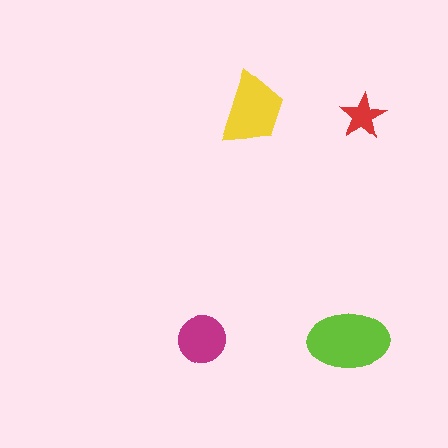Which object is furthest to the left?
The magenta circle is leftmost.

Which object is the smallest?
The red star.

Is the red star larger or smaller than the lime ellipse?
Smaller.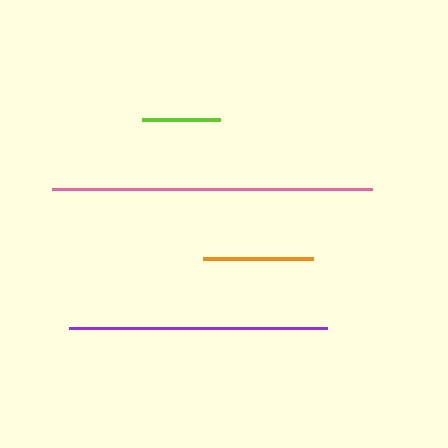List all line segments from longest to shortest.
From longest to shortest: pink, purple, orange, lime.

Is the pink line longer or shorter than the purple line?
The pink line is longer than the purple line.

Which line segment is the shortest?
The lime line is the shortest at approximately 78 pixels.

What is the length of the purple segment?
The purple segment is approximately 258 pixels long.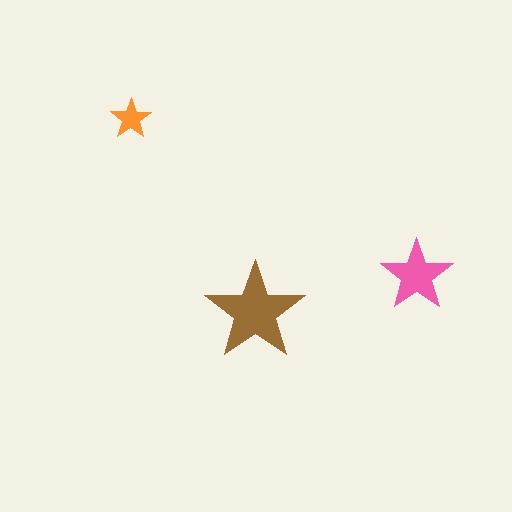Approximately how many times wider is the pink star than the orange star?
About 2 times wider.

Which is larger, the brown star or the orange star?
The brown one.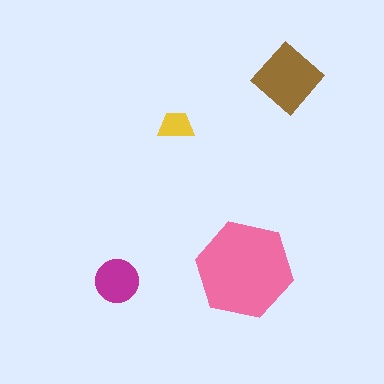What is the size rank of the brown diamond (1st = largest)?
2nd.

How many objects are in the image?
There are 4 objects in the image.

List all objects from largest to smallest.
The pink hexagon, the brown diamond, the magenta circle, the yellow trapezoid.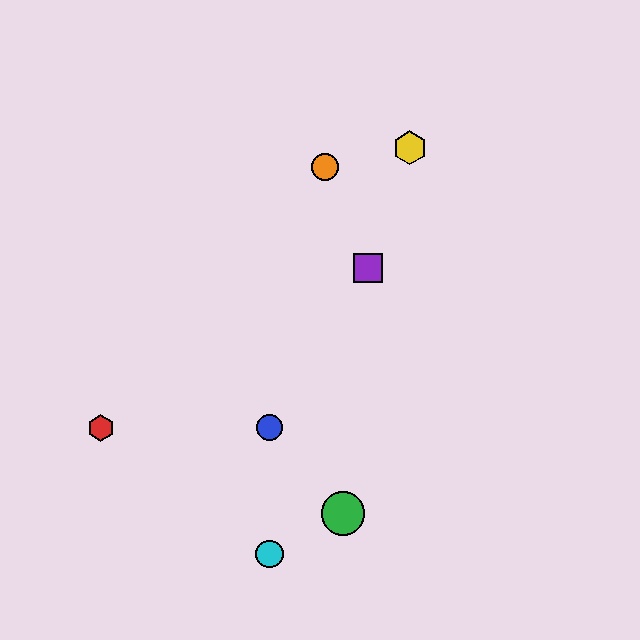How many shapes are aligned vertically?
2 shapes (the blue circle, the cyan circle) are aligned vertically.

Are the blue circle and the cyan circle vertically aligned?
Yes, both are at x≈270.